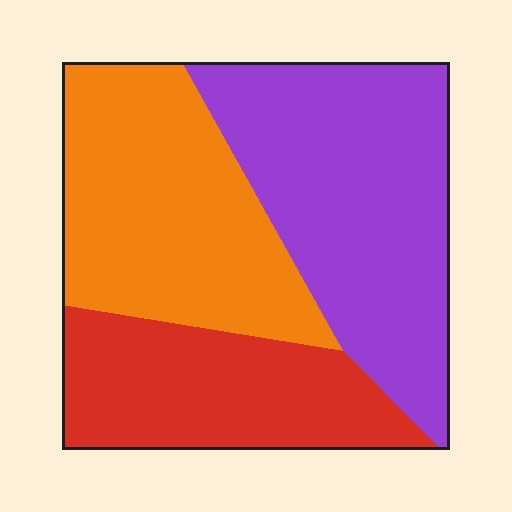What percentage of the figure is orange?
Orange takes up between a quarter and a half of the figure.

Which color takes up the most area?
Purple, at roughly 40%.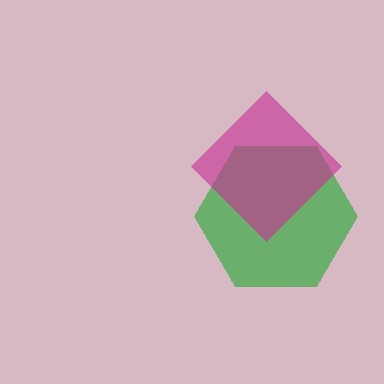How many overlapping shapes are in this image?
There are 2 overlapping shapes in the image.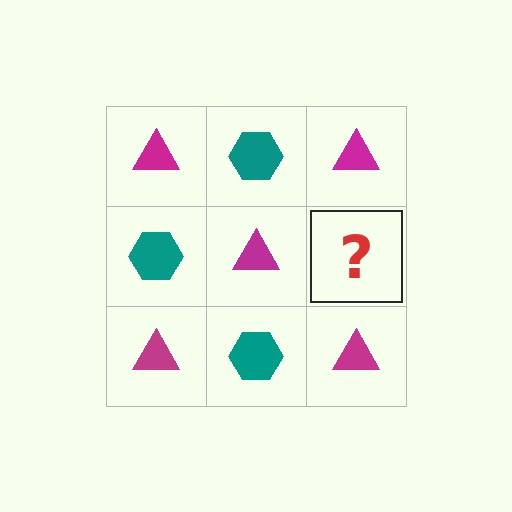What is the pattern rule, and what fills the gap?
The rule is that it alternates magenta triangle and teal hexagon in a checkerboard pattern. The gap should be filled with a teal hexagon.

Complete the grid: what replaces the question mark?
The question mark should be replaced with a teal hexagon.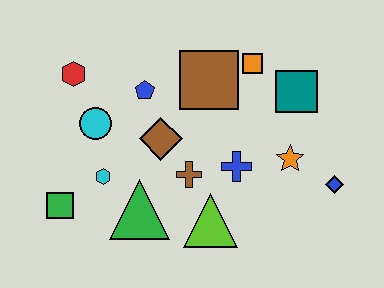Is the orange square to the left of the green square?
No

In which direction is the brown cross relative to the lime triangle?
The brown cross is above the lime triangle.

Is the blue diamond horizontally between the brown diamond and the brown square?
No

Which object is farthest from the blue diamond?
The red hexagon is farthest from the blue diamond.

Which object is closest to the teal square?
The orange square is closest to the teal square.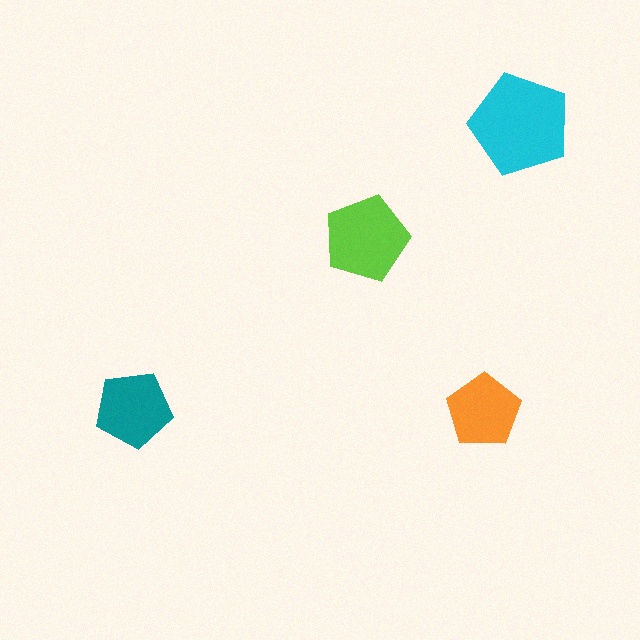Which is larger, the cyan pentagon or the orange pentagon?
The cyan one.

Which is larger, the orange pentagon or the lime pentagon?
The lime one.